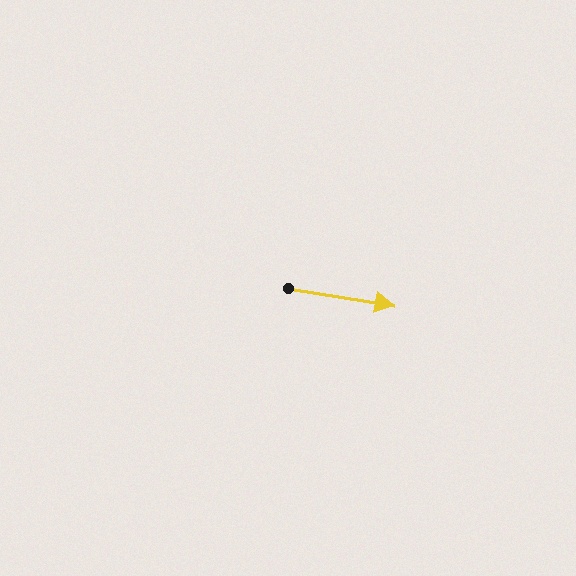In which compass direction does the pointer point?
East.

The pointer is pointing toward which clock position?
Roughly 3 o'clock.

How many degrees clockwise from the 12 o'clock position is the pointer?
Approximately 99 degrees.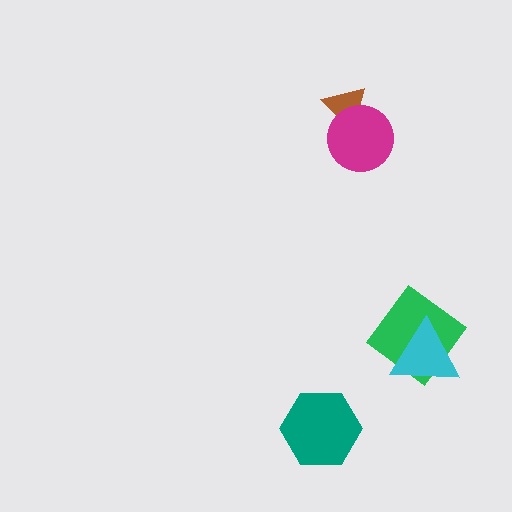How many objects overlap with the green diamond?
1 object overlaps with the green diamond.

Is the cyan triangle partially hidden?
No, no other shape covers it.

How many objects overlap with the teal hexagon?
0 objects overlap with the teal hexagon.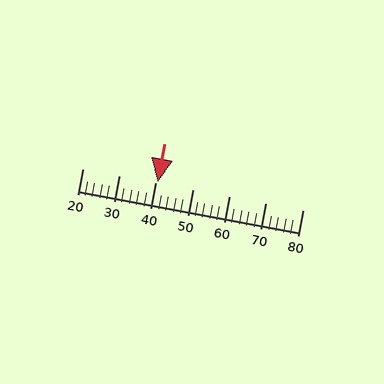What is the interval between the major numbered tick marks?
The major tick marks are spaced 10 units apart.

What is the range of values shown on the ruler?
The ruler shows values from 20 to 80.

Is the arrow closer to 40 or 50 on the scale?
The arrow is closer to 40.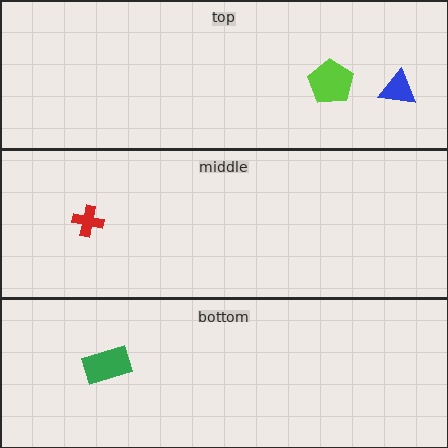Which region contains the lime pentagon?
The top region.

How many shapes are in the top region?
2.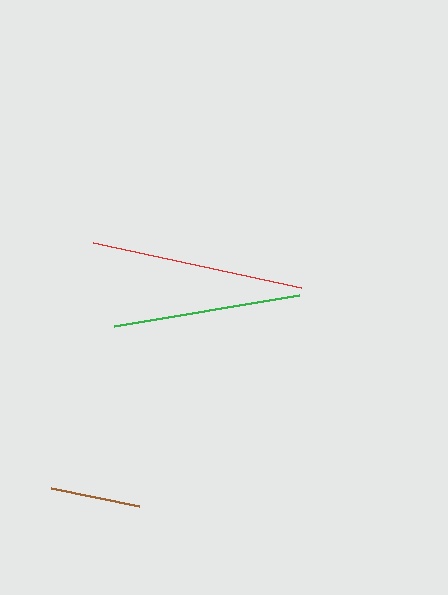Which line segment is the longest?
The red line is the longest at approximately 213 pixels.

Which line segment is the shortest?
The brown line is the shortest at approximately 90 pixels.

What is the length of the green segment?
The green segment is approximately 187 pixels long.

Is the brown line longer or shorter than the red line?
The red line is longer than the brown line.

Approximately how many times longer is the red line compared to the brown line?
The red line is approximately 2.4 times the length of the brown line.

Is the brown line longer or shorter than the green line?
The green line is longer than the brown line.